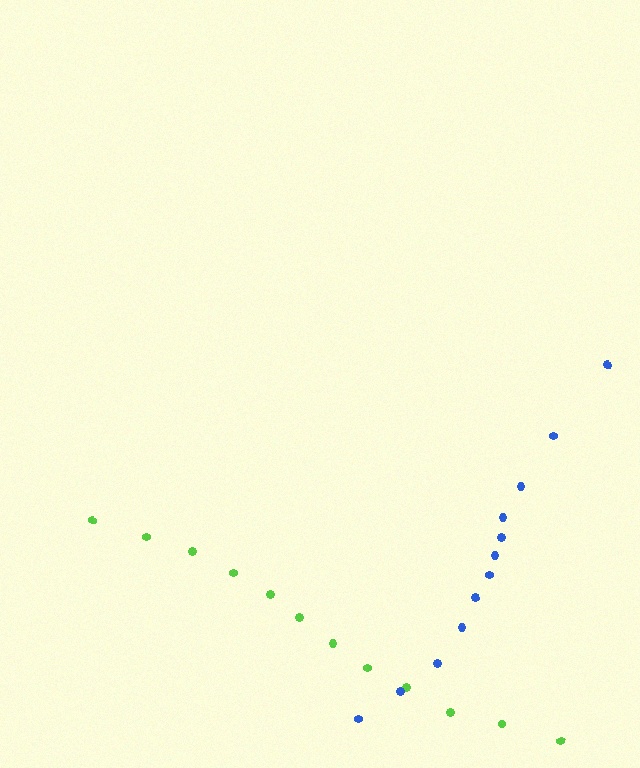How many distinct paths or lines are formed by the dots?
There are 2 distinct paths.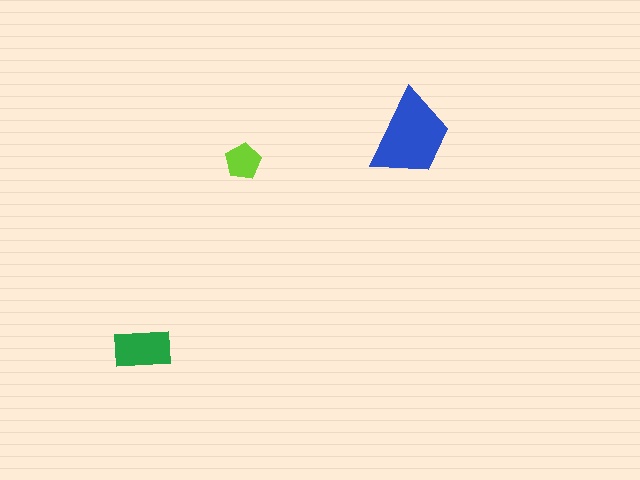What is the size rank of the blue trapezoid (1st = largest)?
1st.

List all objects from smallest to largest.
The lime pentagon, the green rectangle, the blue trapezoid.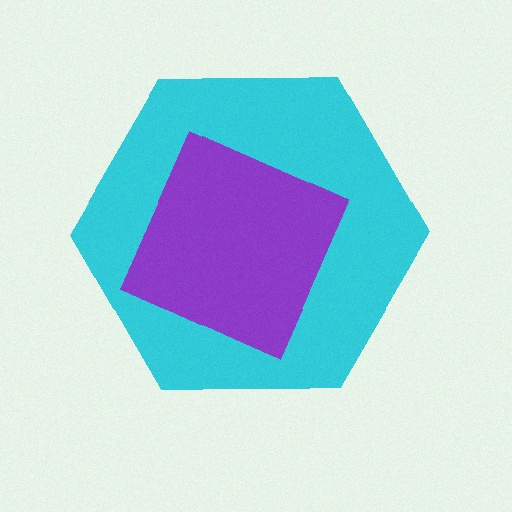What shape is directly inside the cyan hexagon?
The purple square.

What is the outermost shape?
The cyan hexagon.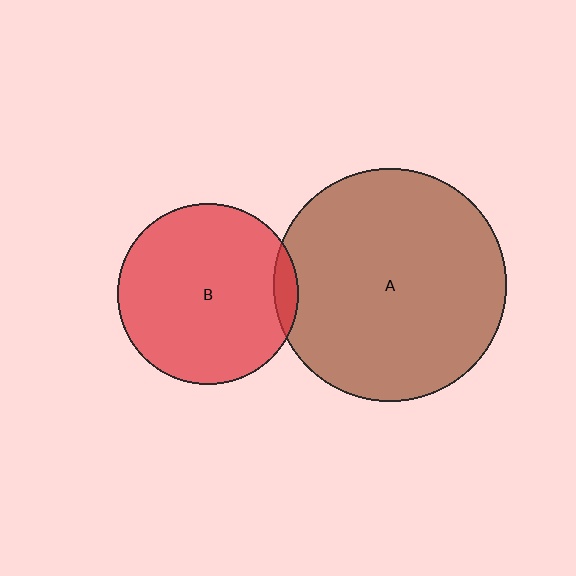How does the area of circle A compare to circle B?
Approximately 1.6 times.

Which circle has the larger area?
Circle A (brown).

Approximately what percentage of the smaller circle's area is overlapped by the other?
Approximately 5%.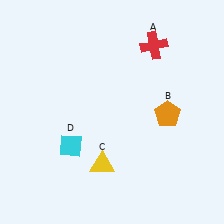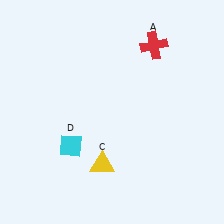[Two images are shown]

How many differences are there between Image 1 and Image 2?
There is 1 difference between the two images.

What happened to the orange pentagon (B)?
The orange pentagon (B) was removed in Image 2. It was in the bottom-right area of Image 1.